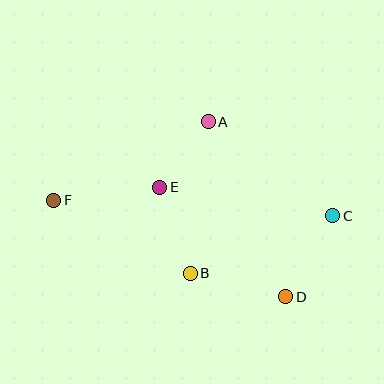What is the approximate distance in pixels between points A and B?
The distance between A and B is approximately 152 pixels.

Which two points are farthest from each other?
Points C and F are farthest from each other.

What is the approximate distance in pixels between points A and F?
The distance between A and F is approximately 173 pixels.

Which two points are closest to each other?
Points A and E are closest to each other.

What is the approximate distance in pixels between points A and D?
The distance between A and D is approximately 192 pixels.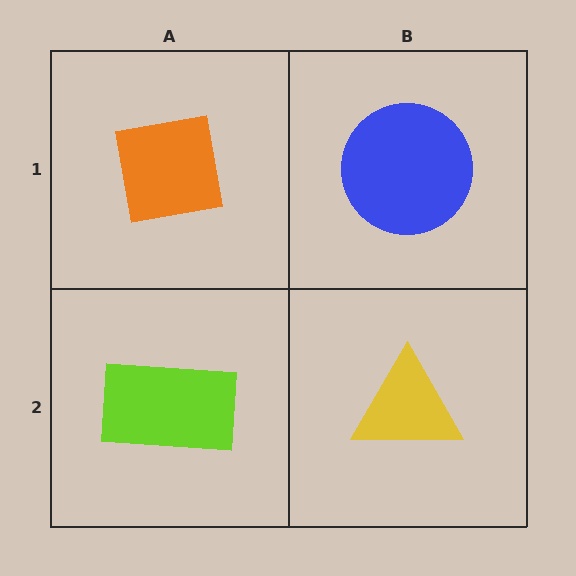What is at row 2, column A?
A lime rectangle.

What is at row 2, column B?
A yellow triangle.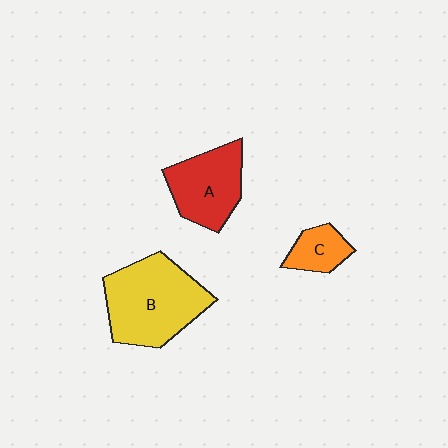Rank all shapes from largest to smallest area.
From largest to smallest: B (yellow), A (red), C (orange).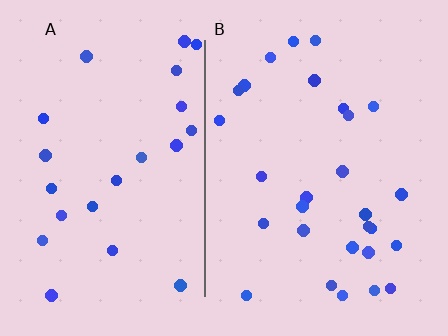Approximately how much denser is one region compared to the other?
Approximately 1.2× — region B over region A.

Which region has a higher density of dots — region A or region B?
B (the right).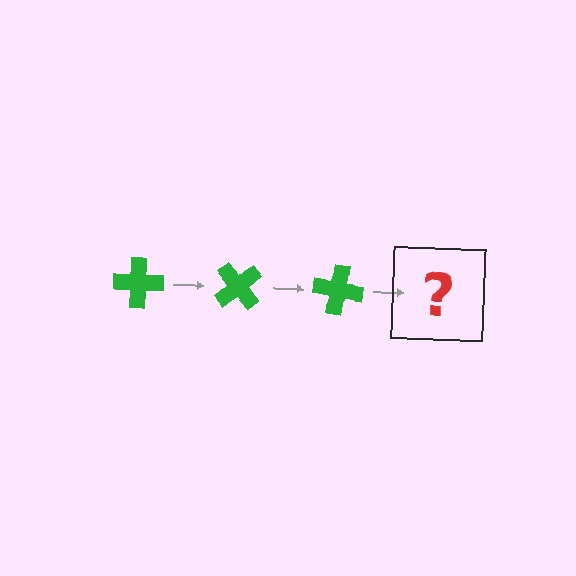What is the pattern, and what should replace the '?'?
The pattern is that the cross rotates 50 degrees each step. The '?' should be a green cross rotated 150 degrees.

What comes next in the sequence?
The next element should be a green cross rotated 150 degrees.